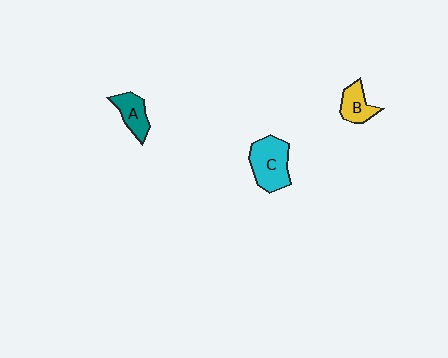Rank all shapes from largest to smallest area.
From largest to smallest: C (cyan), A (teal), B (yellow).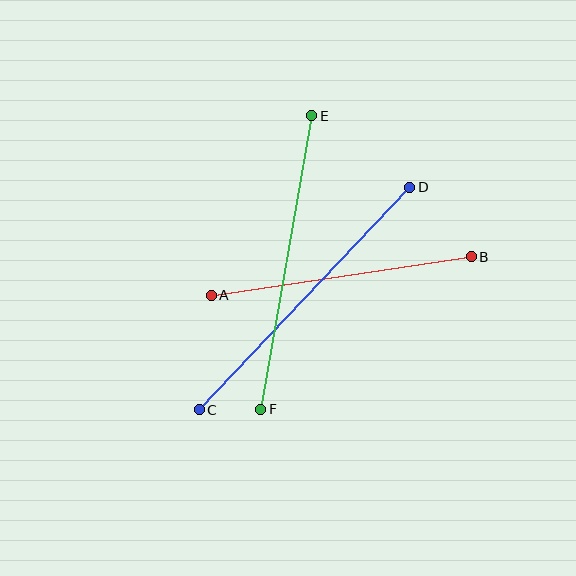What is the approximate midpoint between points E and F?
The midpoint is at approximately (286, 262) pixels.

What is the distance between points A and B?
The distance is approximately 263 pixels.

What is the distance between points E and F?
The distance is approximately 298 pixels.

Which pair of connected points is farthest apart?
Points C and D are farthest apart.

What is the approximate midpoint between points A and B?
The midpoint is at approximately (341, 276) pixels.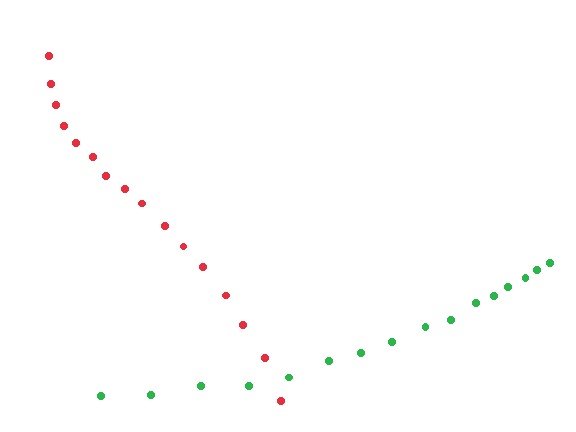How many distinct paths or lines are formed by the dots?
There are 2 distinct paths.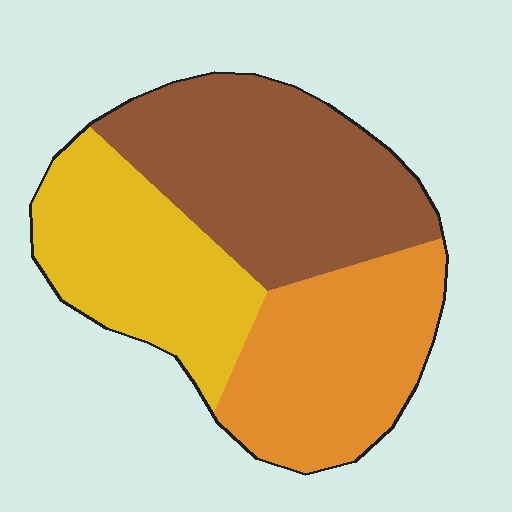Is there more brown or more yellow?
Brown.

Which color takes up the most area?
Brown, at roughly 40%.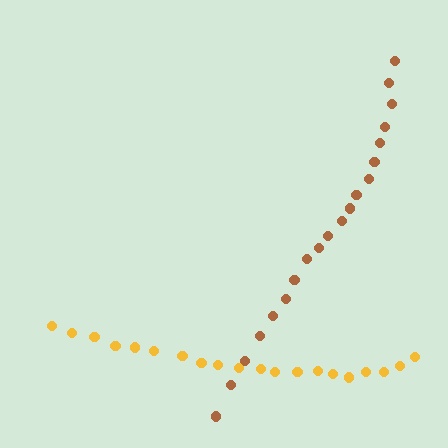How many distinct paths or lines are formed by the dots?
There are 2 distinct paths.